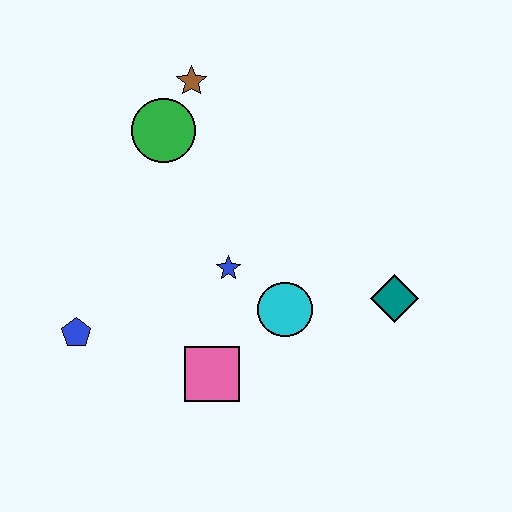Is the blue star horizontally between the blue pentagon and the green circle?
No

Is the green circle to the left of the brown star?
Yes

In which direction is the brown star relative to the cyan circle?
The brown star is above the cyan circle.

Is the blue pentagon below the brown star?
Yes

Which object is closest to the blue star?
The cyan circle is closest to the blue star.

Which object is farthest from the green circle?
The teal diamond is farthest from the green circle.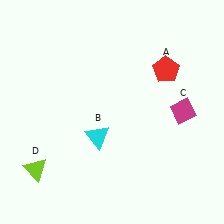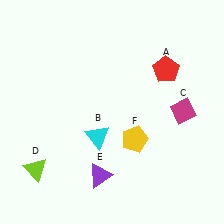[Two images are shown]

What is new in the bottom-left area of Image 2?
A purple triangle (E) was added in the bottom-left area of Image 2.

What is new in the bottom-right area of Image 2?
A yellow pentagon (F) was added in the bottom-right area of Image 2.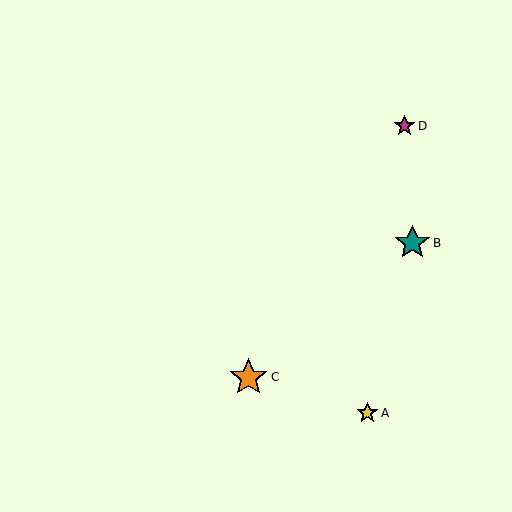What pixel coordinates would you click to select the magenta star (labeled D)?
Click at (404, 126) to select the magenta star D.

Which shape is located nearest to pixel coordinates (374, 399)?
The yellow star (labeled A) at (367, 413) is nearest to that location.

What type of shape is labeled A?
Shape A is a yellow star.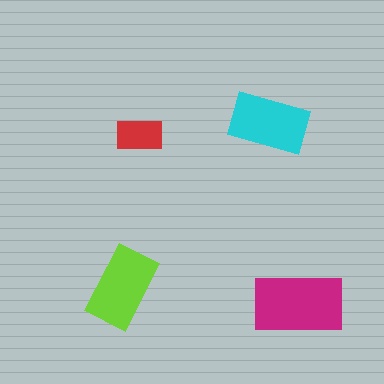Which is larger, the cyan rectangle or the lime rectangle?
The lime one.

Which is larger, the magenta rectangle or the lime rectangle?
The magenta one.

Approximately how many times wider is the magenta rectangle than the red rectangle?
About 2 times wider.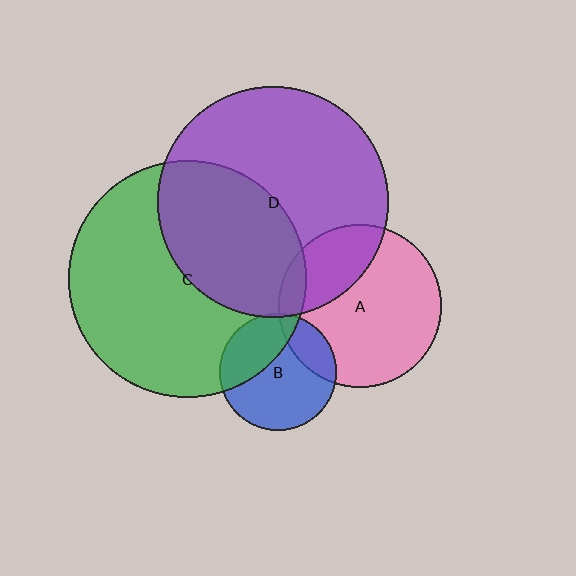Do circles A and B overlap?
Yes.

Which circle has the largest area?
Circle C (green).